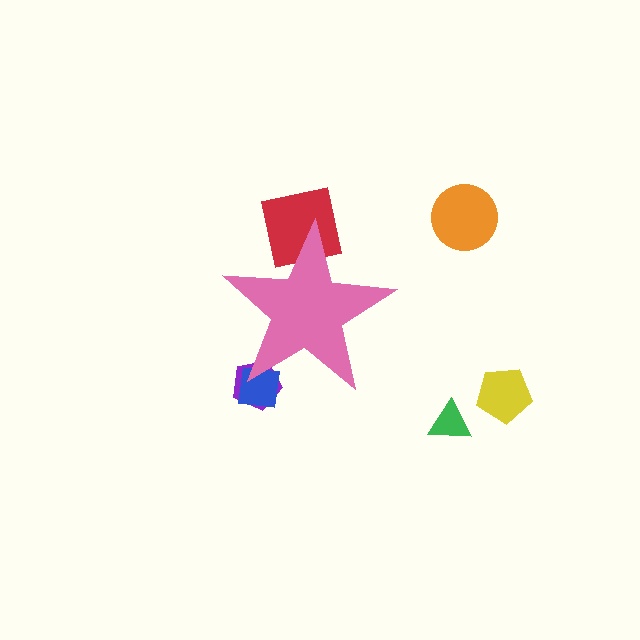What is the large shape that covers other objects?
A pink star.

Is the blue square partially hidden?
Yes, the blue square is partially hidden behind the pink star.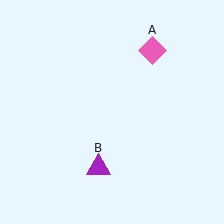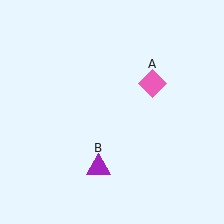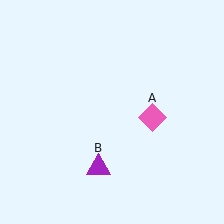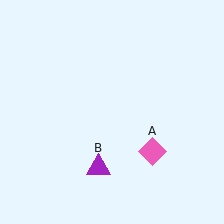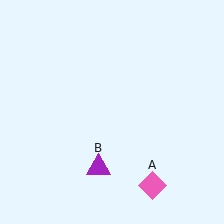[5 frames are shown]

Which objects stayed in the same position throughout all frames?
Purple triangle (object B) remained stationary.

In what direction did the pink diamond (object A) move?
The pink diamond (object A) moved down.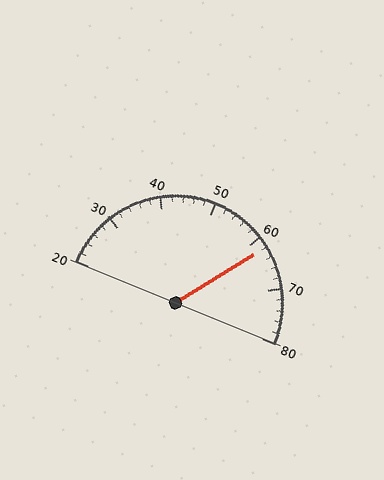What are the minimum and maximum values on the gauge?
The gauge ranges from 20 to 80.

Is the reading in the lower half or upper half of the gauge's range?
The reading is in the upper half of the range (20 to 80).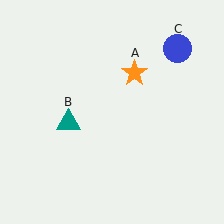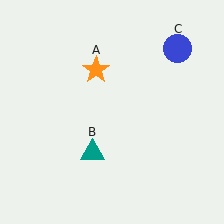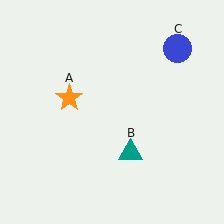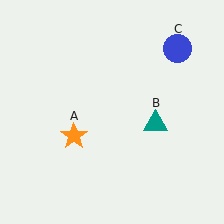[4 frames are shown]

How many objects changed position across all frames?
2 objects changed position: orange star (object A), teal triangle (object B).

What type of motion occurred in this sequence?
The orange star (object A), teal triangle (object B) rotated counterclockwise around the center of the scene.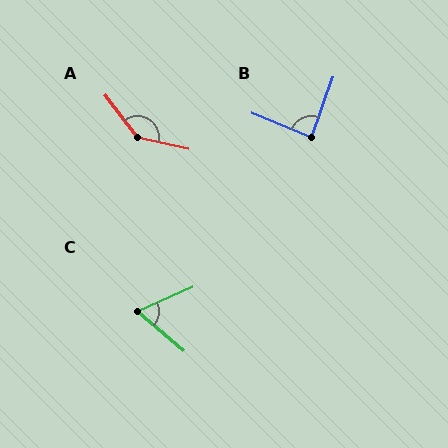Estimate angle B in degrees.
Approximately 87 degrees.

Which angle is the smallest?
C, at approximately 65 degrees.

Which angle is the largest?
A, at approximately 140 degrees.